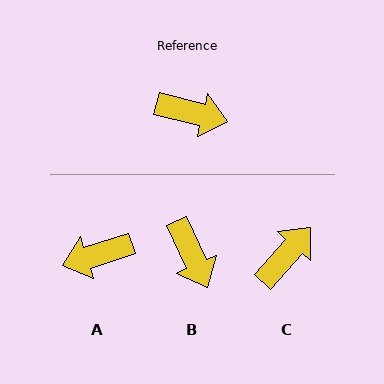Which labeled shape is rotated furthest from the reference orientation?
A, about 148 degrees away.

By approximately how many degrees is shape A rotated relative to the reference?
Approximately 148 degrees clockwise.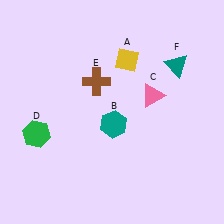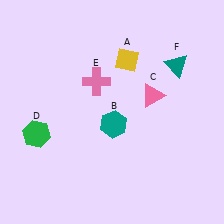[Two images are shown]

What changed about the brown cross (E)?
In Image 1, E is brown. In Image 2, it changed to pink.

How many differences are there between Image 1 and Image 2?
There is 1 difference between the two images.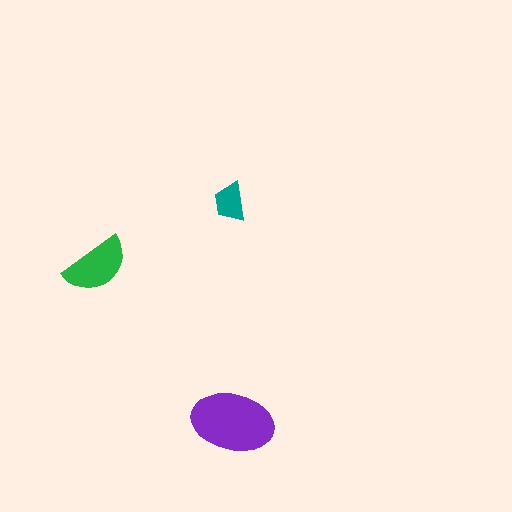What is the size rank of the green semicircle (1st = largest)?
2nd.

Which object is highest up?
The teal trapezoid is topmost.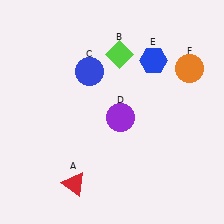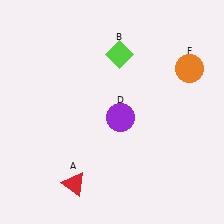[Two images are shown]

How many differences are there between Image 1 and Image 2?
There are 2 differences between the two images.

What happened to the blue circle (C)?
The blue circle (C) was removed in Image 2. It was in the top-left area of Image 1.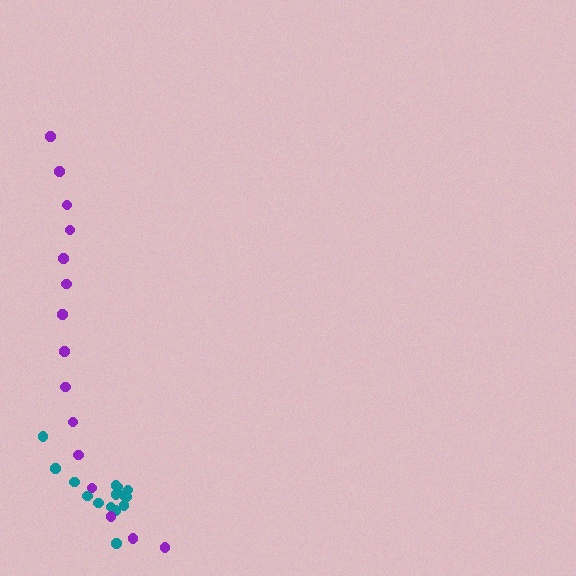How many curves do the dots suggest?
There are 2 distinct paths.